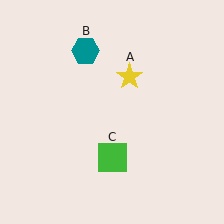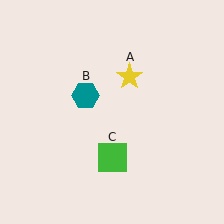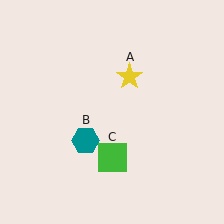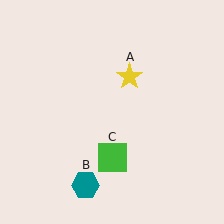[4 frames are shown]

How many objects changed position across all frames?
1 object changed position: teal hexagon (object B).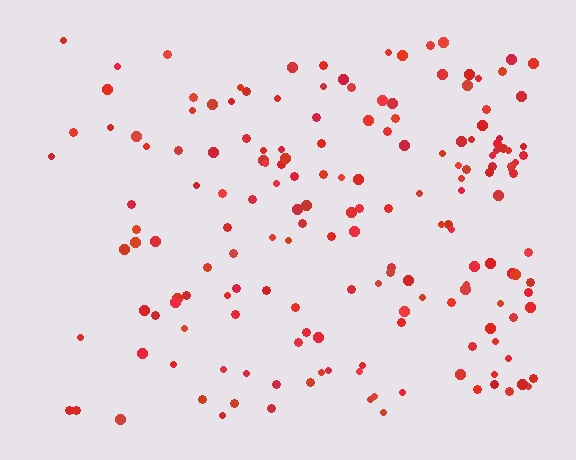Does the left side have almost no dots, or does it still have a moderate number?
Still a moderate number, just noticeably fewer than the right.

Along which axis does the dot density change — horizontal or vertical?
Horizontal.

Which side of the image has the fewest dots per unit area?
The left.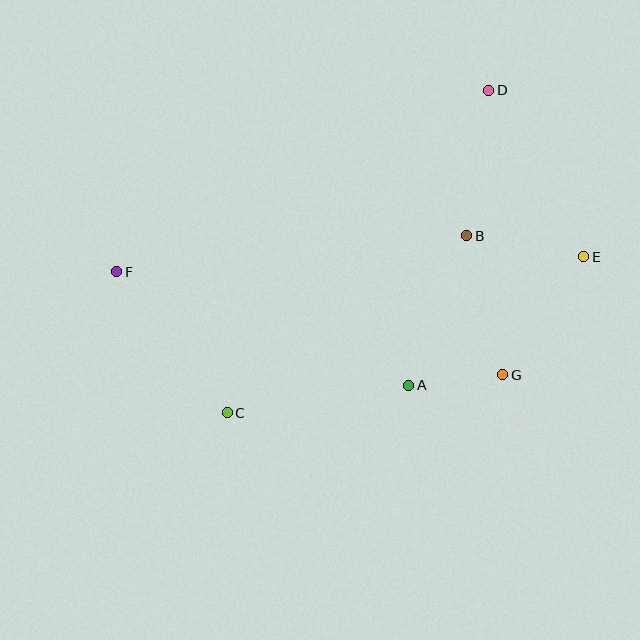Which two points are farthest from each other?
Points E and F are farthest from each other.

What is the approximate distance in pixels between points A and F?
The distance between A and F is approximately 313 pixels.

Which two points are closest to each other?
Points A and G are closest to each other.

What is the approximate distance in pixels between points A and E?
The distance between A and E is approximately 217 pixels.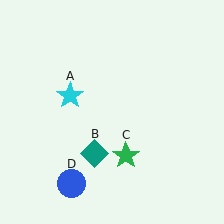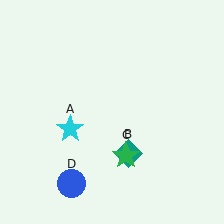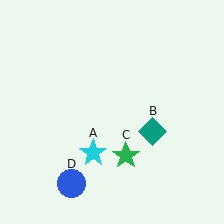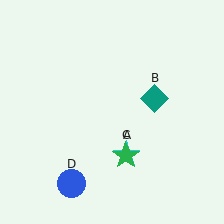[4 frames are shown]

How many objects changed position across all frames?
2 objects changed position: cyan star (object A), teal diamond (object B).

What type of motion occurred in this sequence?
The cyan star (object A), teal diamond (object B) rotated counterclockwise around the center of the scene.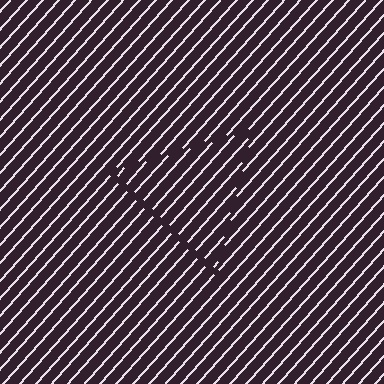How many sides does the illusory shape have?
3 sides — the line-ends trace a triangle.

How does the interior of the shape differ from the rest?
The interior of the shape contains the same grating, shifted by half a period — the contour is defined by the phase discontinuity where line-ends from the inner and outer gratings abut.